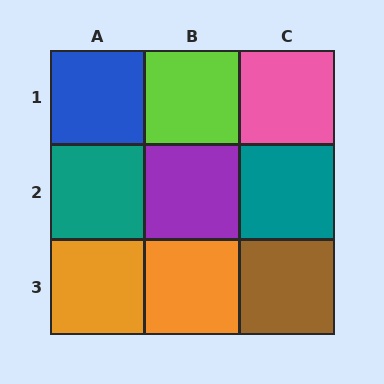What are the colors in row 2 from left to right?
Teal, purple, teal.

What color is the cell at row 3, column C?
Brown.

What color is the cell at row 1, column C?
Pink.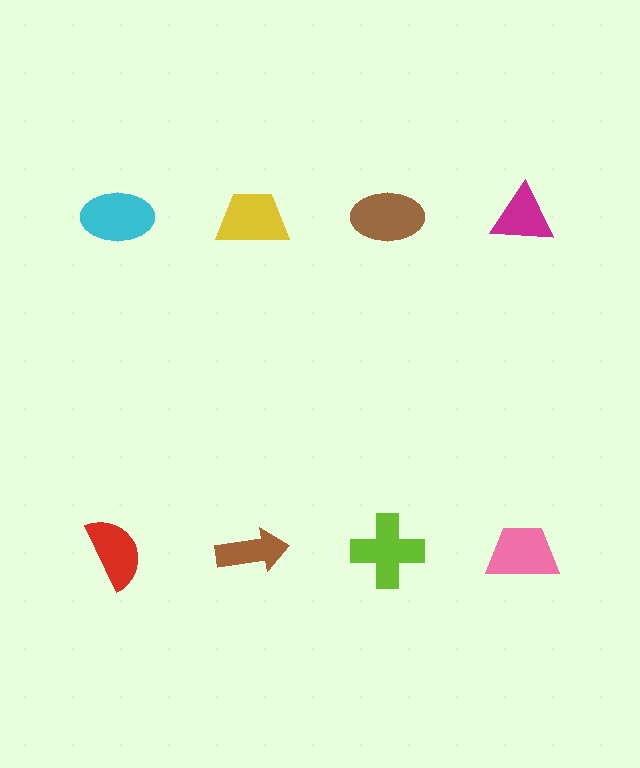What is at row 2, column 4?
A pink trapezoid.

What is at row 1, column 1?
A cyan ellipse.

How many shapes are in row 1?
4 shapes.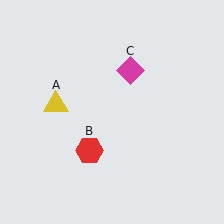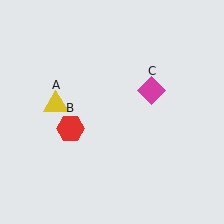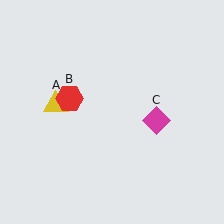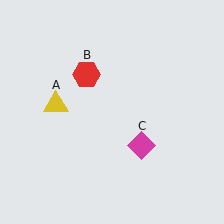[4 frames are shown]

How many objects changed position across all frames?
2 objects changed position: red hexagon (object B), magenta diamond (object C).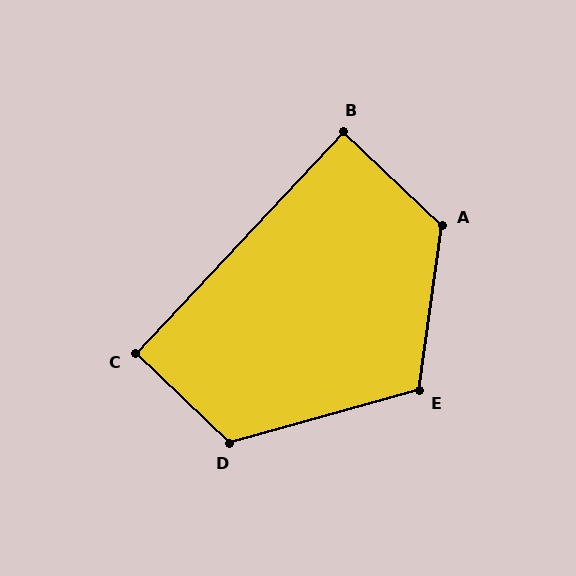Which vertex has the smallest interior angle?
B, at approximately 89 degrees.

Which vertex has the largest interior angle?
A, at approximately 126 degrees.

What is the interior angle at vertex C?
Approximately 90 degrees (approximately right).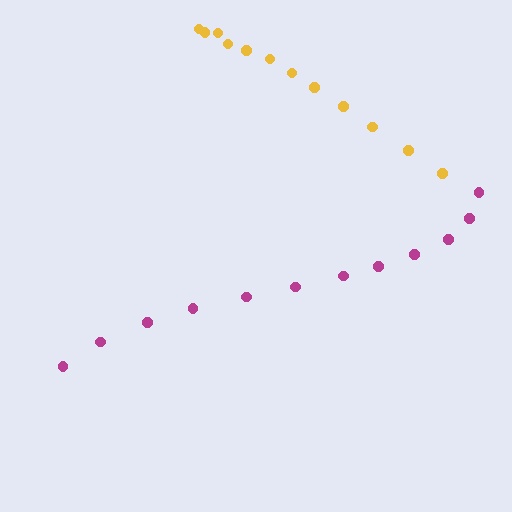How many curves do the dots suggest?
There are 2 distinct paths.